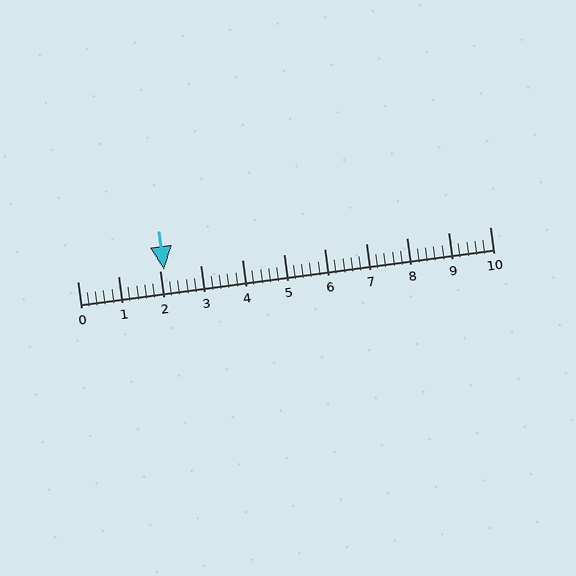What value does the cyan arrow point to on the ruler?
The cyan arrow points to approximately 2.1.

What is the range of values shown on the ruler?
The ruler shows values from 0 to 10.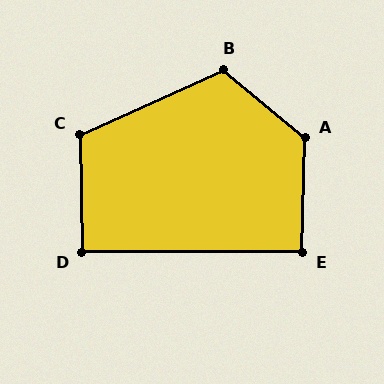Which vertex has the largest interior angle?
A, at approximately 128 degrees.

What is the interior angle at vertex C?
Approximately 114 degrees (obtuse).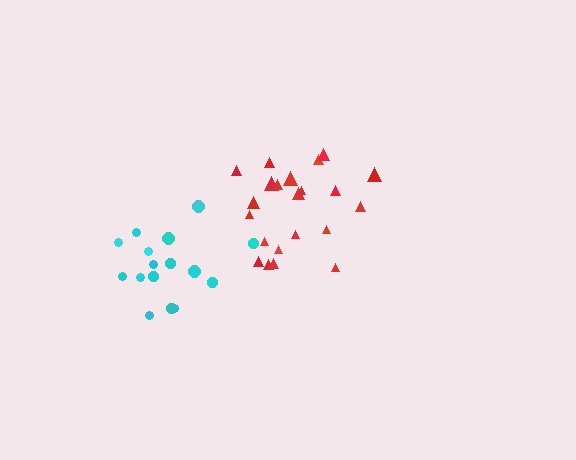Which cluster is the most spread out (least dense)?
Cyan.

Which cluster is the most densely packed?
Red.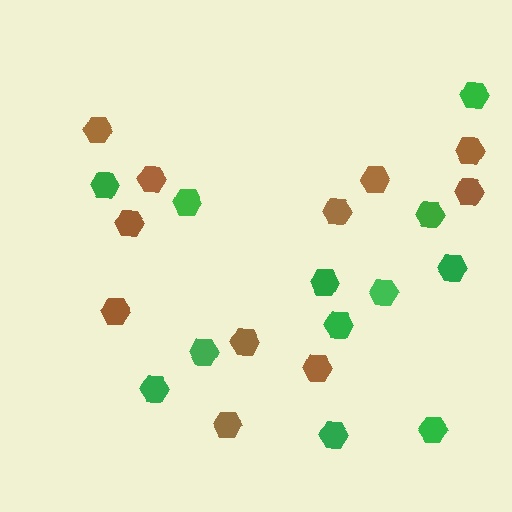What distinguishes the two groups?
There are 2 groups: one group of brown hexagons (11) and one group of green hexagons (12).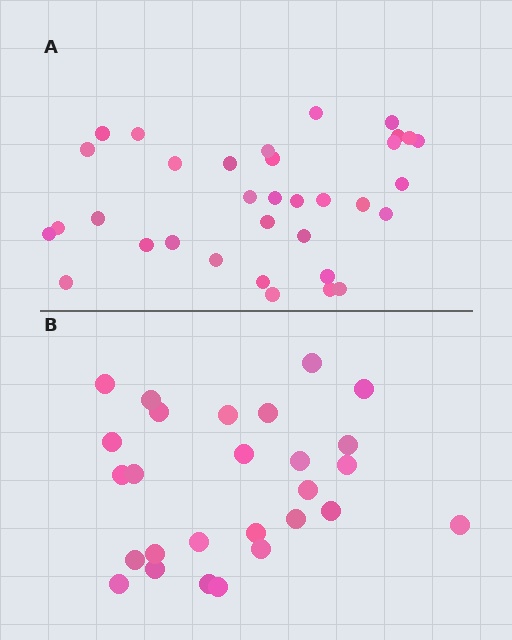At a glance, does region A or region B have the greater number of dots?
Region A (the top region) has more dots.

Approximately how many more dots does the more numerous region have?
Region A has roughly 8 or so more dots than region B.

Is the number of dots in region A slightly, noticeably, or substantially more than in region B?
Region A has noticeably more, but not dramatically so. The ratio is roughly 1.3 to 1.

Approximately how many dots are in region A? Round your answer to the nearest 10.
About 30 dots. (The exact count is 34, which rounds to 30.)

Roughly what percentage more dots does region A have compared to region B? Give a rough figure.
About 25% more.